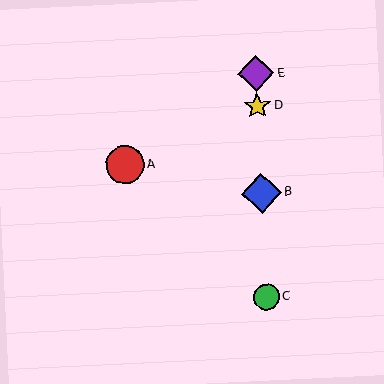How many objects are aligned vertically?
4 objects (B, C, D, E) are aligned vertically.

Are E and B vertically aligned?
Yes, both are at x≈256.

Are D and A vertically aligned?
No, D is at x≈257 and A is at x≈125.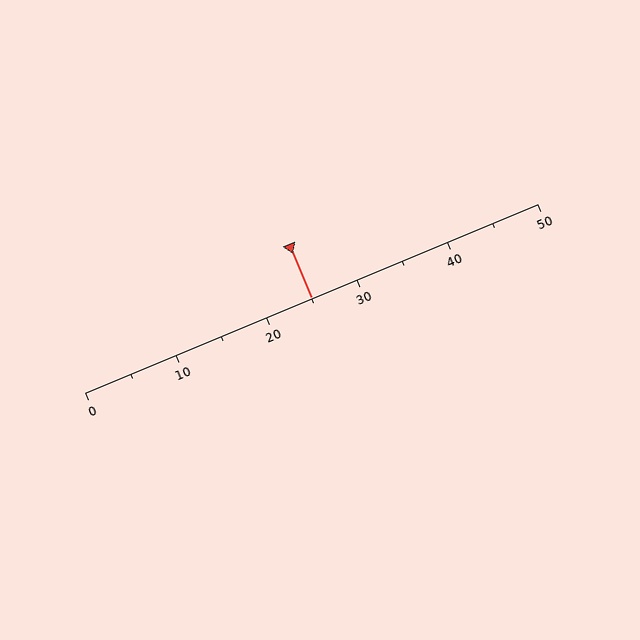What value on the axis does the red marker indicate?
The marker indicates approximately 25.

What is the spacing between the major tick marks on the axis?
The major ticks are spaced 10 apart.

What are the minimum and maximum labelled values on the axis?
The axis runs from 0 to 50.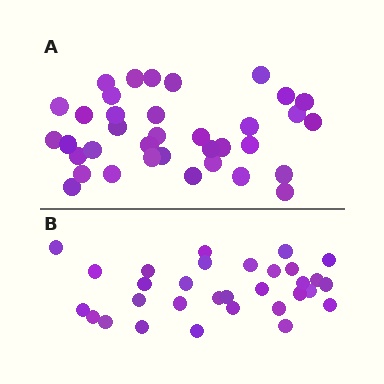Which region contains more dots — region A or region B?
Region A (the top region) has more dots.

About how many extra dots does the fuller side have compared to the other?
Region A has about 5 more dots than region B.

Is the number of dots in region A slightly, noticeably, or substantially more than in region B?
Region A has only slightly more — the two regions are fairly close. The ratio is roughly 1.2 to 1.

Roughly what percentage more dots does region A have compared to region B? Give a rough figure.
About 15% more.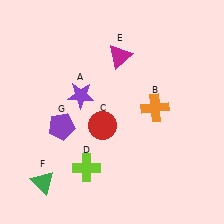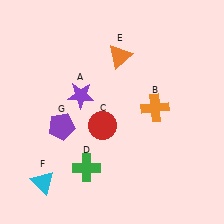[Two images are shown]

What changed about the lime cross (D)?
In Image 1, D is lime. In Image 2, it changed to green.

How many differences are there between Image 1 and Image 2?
There are 3 differences between the two images.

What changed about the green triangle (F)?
In Image 1, F is green. In Image 2, it changed to cyan.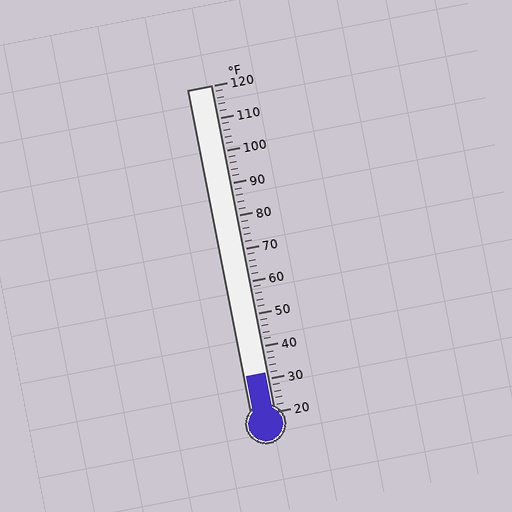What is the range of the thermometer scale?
The thermometer scale ranges from 20°F to 120°F.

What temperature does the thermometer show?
The thermometer shows approximately 32°F.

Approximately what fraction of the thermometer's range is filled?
The thermometer is filled to approximately 10% of its range.